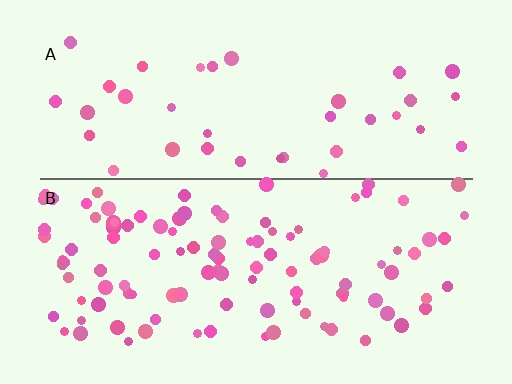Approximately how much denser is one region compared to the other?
Approximately 2.8× — region B over region A.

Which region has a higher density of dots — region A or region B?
B (the bottom).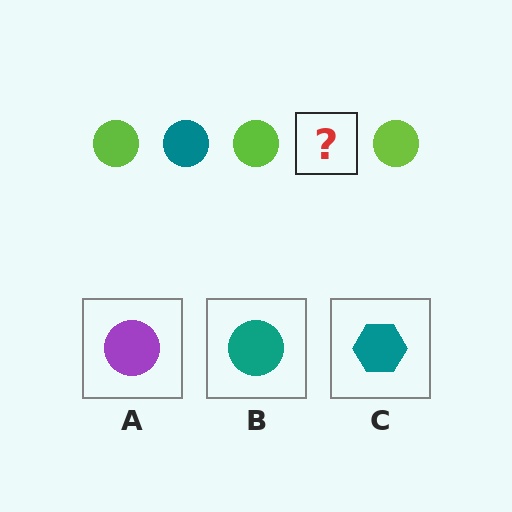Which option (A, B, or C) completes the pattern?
B.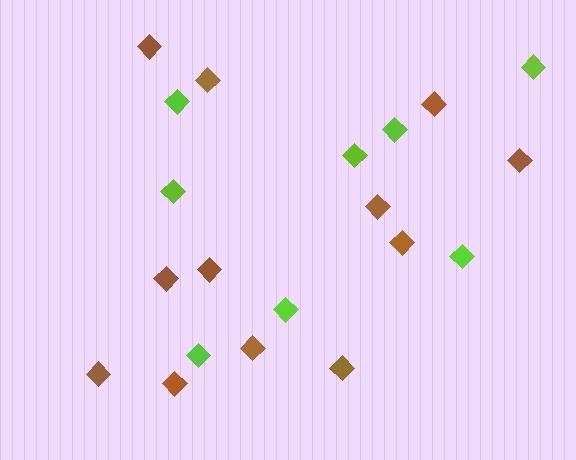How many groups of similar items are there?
There are 2 groups: one group of brown diamonds (12) and one group of lime diamonds (8).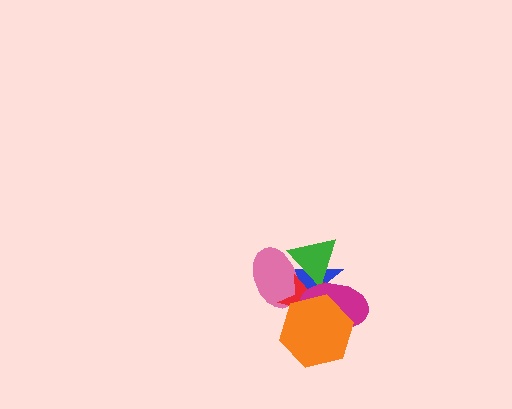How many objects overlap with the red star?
5 objects overlap with the red star.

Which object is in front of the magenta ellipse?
The orange hexagon is in front of the magenta ellipse.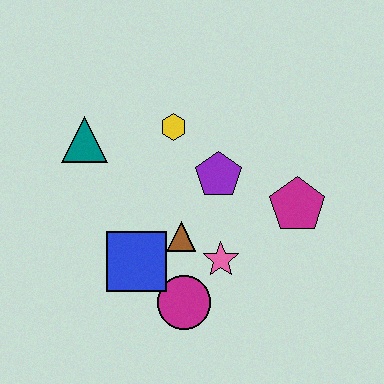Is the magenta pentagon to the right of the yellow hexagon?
Yes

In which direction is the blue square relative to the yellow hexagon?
The blue square is below the yellow hexagon.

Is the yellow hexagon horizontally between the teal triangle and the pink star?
Yes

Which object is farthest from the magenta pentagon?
The teal triangle is farthest from the magenta pentagon.